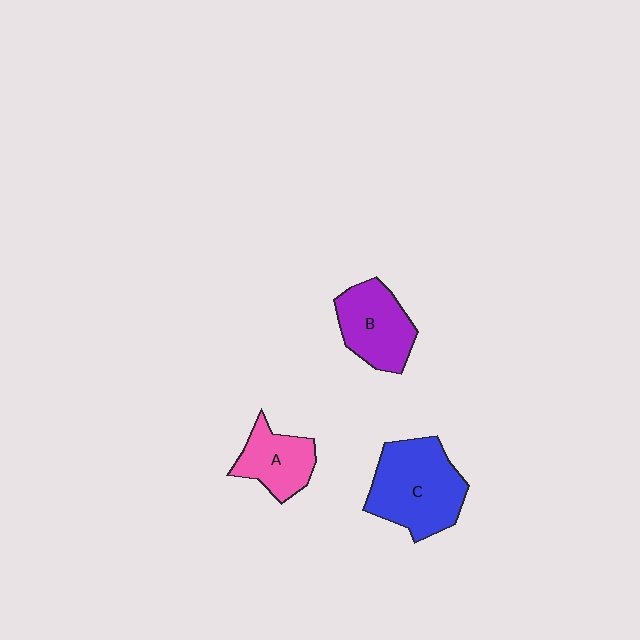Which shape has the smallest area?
Shape A (pink).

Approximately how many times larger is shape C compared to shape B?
Approximately 1.4 times.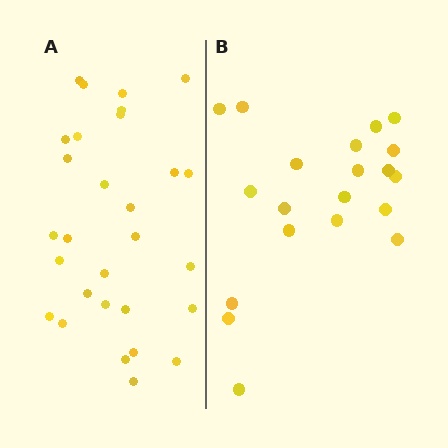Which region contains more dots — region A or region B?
Region A (the left region) has more dots.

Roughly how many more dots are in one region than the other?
Region A has roughly 8 or so more dots than region B.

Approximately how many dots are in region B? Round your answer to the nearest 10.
About 20 dots.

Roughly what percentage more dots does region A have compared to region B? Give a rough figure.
About 45% more.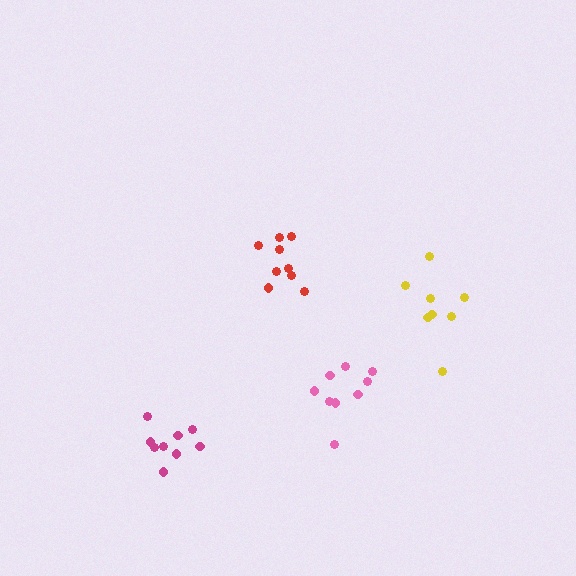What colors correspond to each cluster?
The clusters are colored: magenta, red, yellow, pink.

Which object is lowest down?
The magenta cluster is bottommost.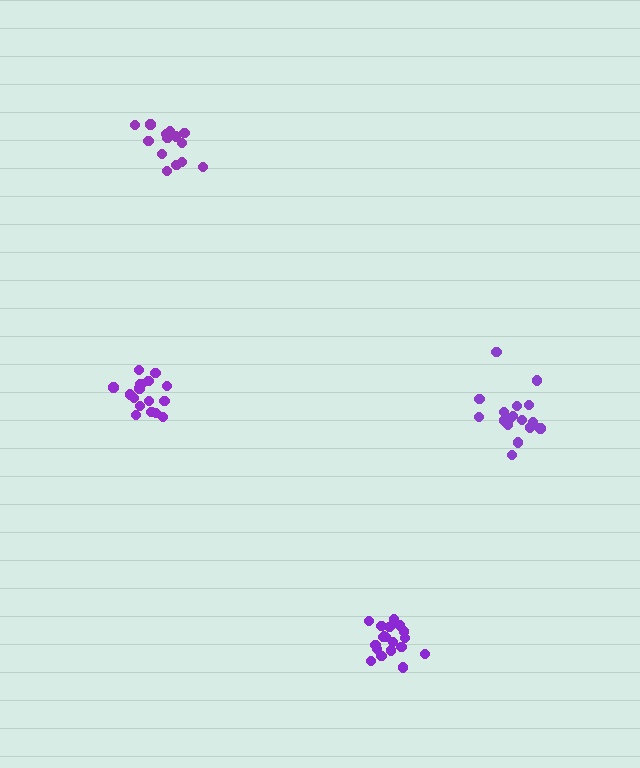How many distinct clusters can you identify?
There are 4 distinct clusters.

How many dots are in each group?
Group 1: 14 dots, Group 2: 18 dots, Group 3: 16 dots, Group 4: 19 dots (67 total).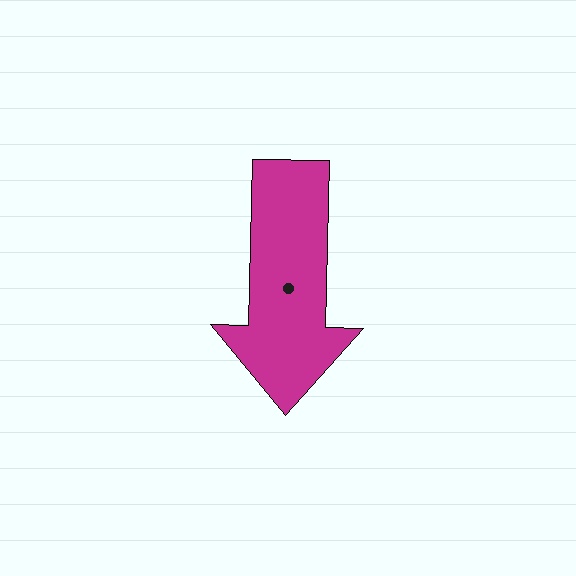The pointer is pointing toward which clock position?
Roughly 6 o'clock.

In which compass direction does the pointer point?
South.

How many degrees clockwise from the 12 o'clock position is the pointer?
Approximately 181 degrees.